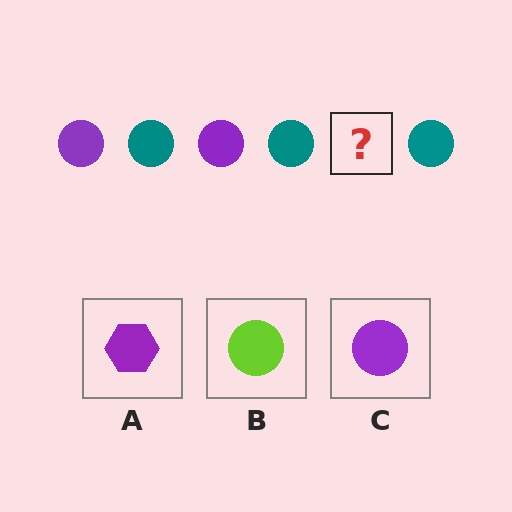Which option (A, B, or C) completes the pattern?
C.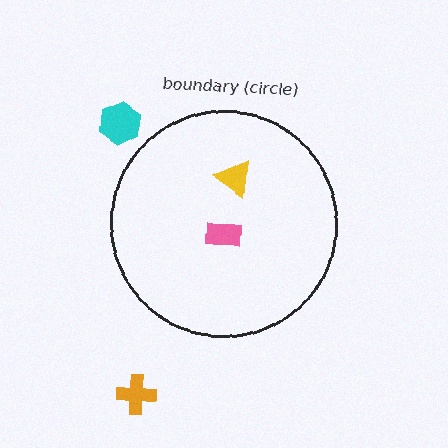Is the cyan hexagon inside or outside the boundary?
Outside.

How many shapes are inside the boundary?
2 inside, 2 outside.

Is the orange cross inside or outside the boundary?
Outside.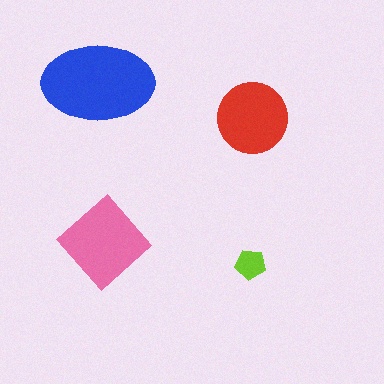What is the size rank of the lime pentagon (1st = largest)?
4th.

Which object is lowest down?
The lime pentagon is bottommost.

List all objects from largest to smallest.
The blue ellipse, the pink diamond, the red circle, the lime pentagon.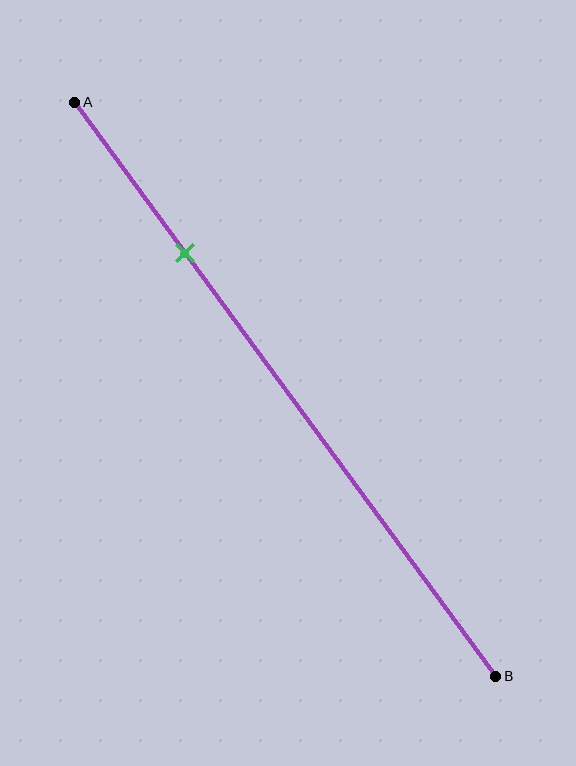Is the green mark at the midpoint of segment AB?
No, the mark is at about 25% from A, not at the 50% midpoint.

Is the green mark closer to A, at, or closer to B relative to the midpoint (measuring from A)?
The green mark is closer to point A than the midpoint of segment AB.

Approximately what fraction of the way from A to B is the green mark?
The green mark is approximately 25% of the way from A to B.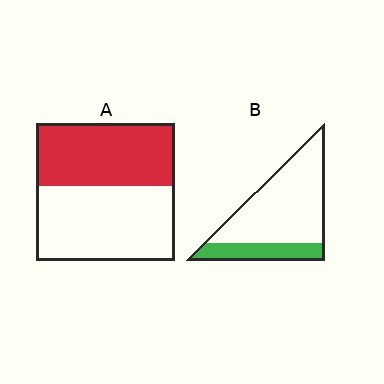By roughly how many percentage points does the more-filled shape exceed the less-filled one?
By roughly 20 percentage points (A over B).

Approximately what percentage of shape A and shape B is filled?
A is approximately 45% and B is approximately 25%.